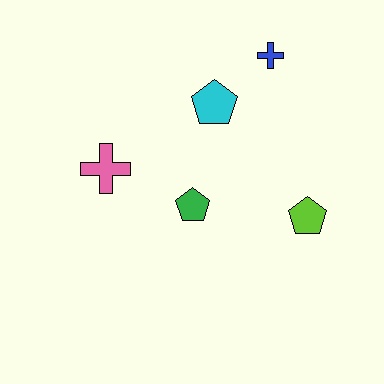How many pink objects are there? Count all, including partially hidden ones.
There is 1 pink object.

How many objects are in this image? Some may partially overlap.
There are 5 objects.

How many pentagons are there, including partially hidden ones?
There are 3 pentagons.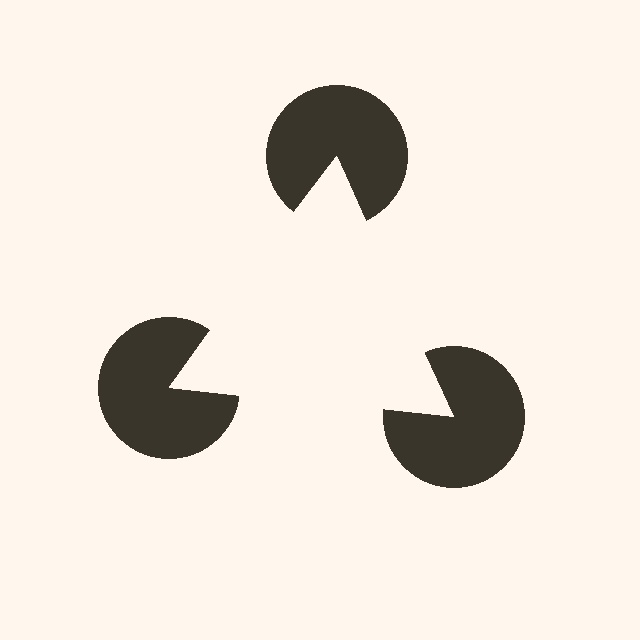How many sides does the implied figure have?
3 sides.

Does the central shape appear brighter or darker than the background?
It typically appears slightly brighter than the background, even though no actual brightness change is drawn.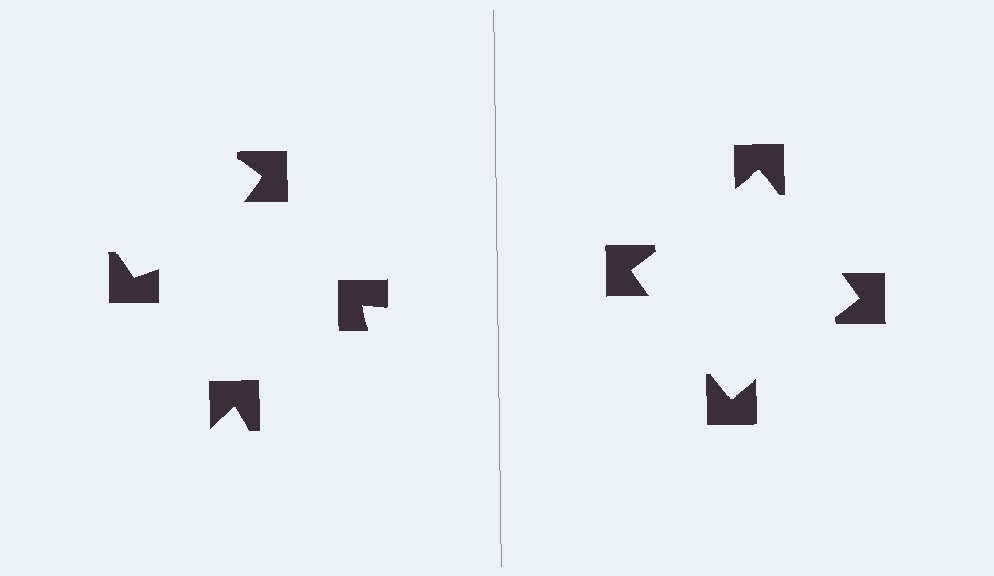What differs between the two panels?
The notched squares are positioned identically on both sides; only the wedge orientations differ. On the right they align to a square; on the left they are misaligned.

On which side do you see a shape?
An illusory square appears on the right side. On the left side the wedge cuts are rotated, so no coherent shape forms.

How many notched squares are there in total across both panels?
8 — 4 on each side.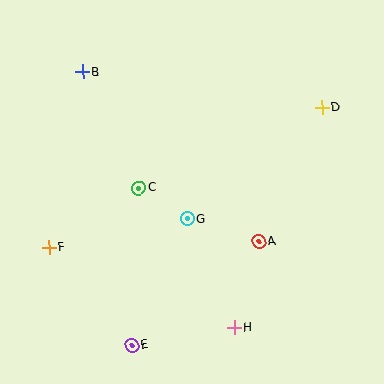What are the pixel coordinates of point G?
Point G is at (187, 219).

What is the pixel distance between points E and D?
The distance between E and D is 305 pixels.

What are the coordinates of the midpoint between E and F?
The midpoint between E and F is at (90, 296).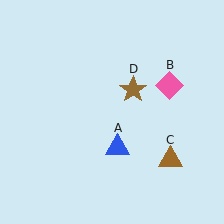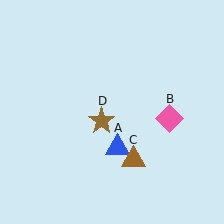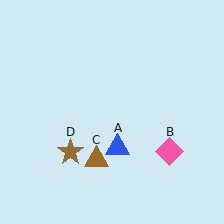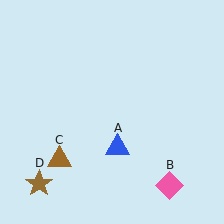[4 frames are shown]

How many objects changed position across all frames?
3 objects changed position: pink diamond (object B), brown triangle (object C), brown star (object D).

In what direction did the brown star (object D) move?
The brown star (object D) moved down and to the left.